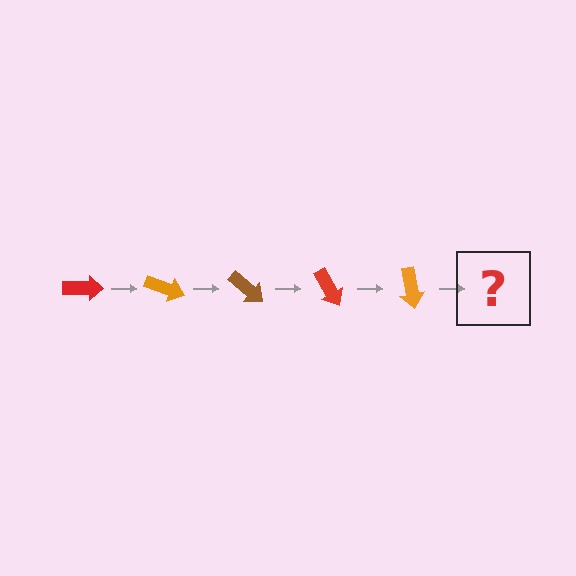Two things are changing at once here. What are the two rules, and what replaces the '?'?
The two rules are that it rotates 20 degrees each step and the color cycles through red, orange, and brown. The '?' should be a brown arrow, rotated 100 degrees from the start.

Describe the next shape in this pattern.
It should be a brown arrow, rotated 100 degrees from the start.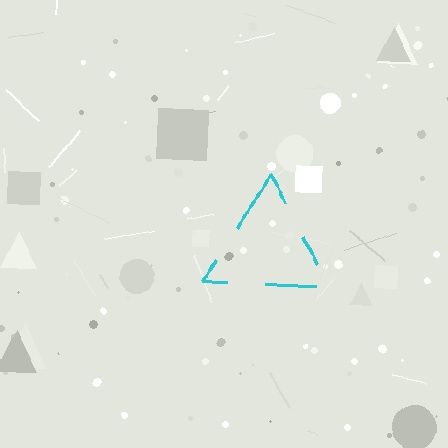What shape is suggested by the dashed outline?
The dashed outline suggests a triangle.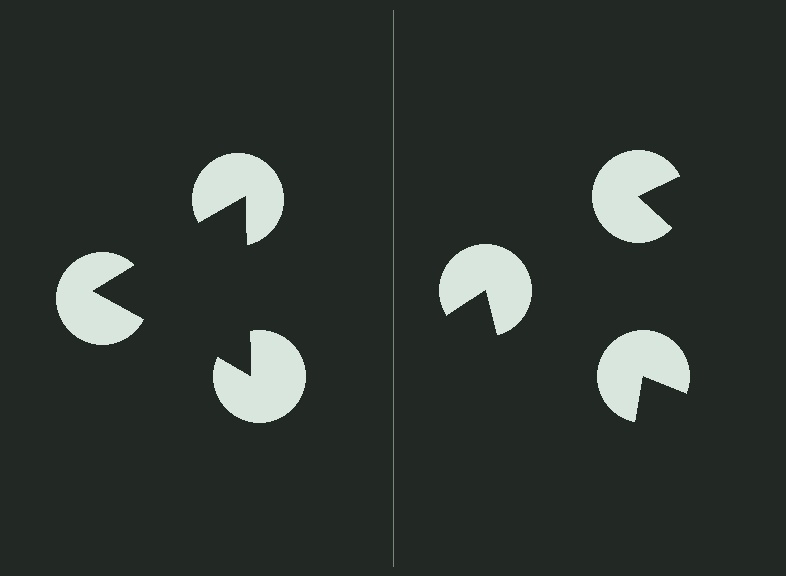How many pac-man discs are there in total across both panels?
6 — 3 on each side.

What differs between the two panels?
The pac-man discs are positioned identically on both sides; only the wedge orientations differ. On the left they align to a triangle; on the right they are misaligned.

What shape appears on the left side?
An illusory triangle.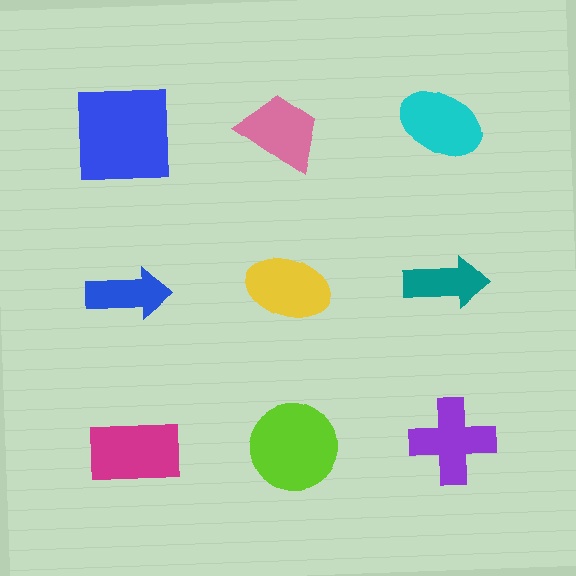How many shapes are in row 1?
3 shapes.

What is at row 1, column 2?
A pink trapezoid.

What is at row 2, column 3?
A teal arrow.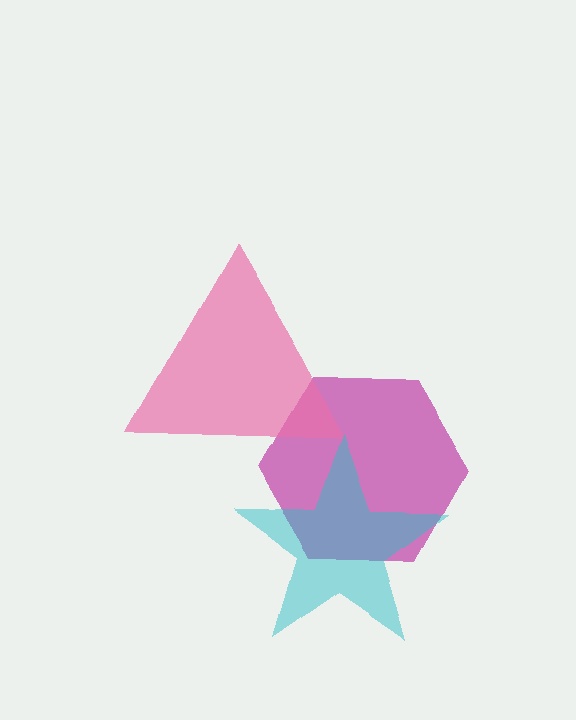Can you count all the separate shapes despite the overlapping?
Yes, there are 3 separate shapes.